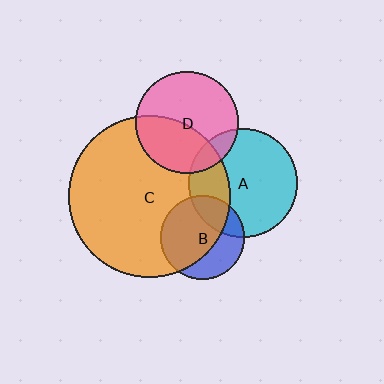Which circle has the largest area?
Circle C (orange).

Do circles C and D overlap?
Yes.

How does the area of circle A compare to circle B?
Approximately 1.7 times.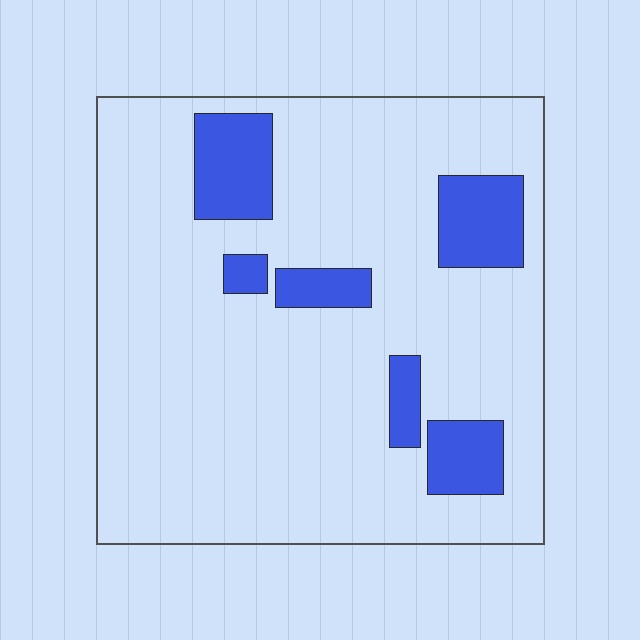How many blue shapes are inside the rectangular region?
6.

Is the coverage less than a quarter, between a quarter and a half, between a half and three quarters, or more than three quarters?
Less than a quarter.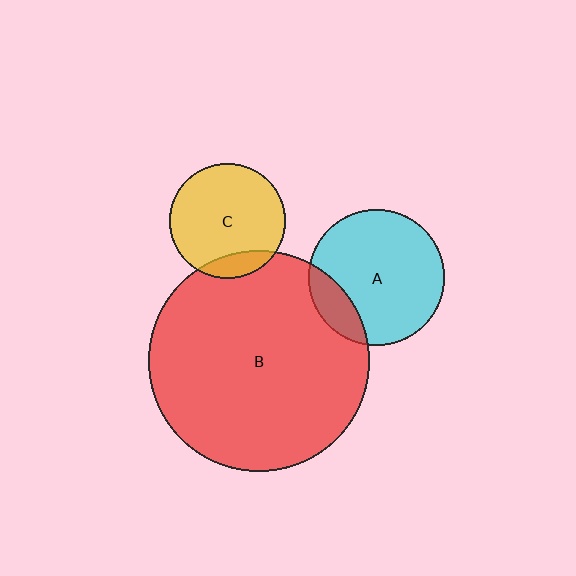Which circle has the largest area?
Circle B (red).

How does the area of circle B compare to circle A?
Approximately 2.6 times.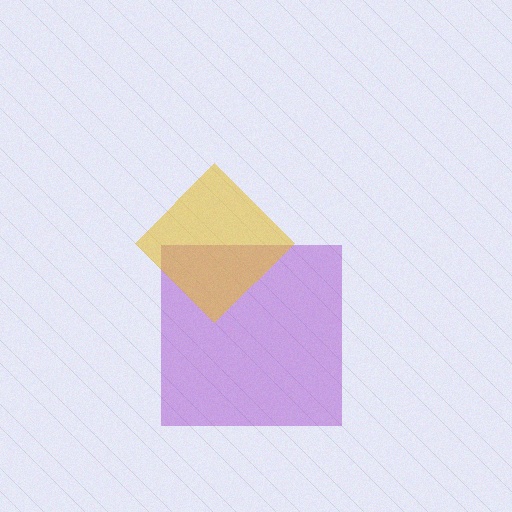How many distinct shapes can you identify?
There are 2 distinct shapes: a purple square, a yellow diamond.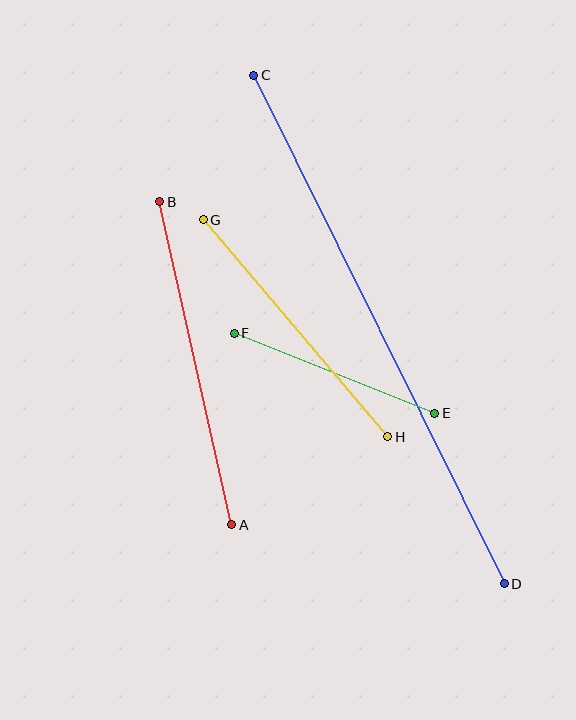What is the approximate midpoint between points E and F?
The midpoint is at approximately (334, 373) pixels.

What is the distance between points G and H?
The distance is approximately 285 pixels.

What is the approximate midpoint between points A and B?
The midpoint is at approximately (196, 363) pixels.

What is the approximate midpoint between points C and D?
The midpoint is at approximately (379, 329) pixels.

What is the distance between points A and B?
The distance is approximately 331 pixels.